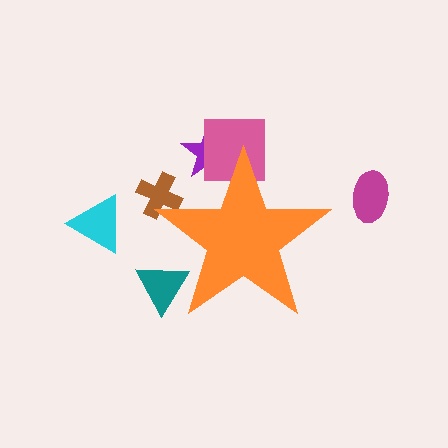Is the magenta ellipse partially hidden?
No, the magenta ellipse is fully visible.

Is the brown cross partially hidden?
Yes, the brown cross is partially hidden behind the orange star.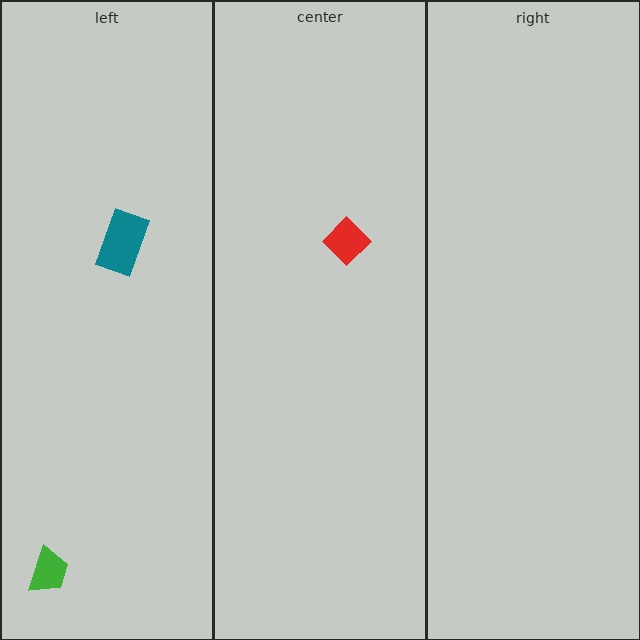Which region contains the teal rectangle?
The left region.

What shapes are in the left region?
The teal rectangle, the green trapezoid.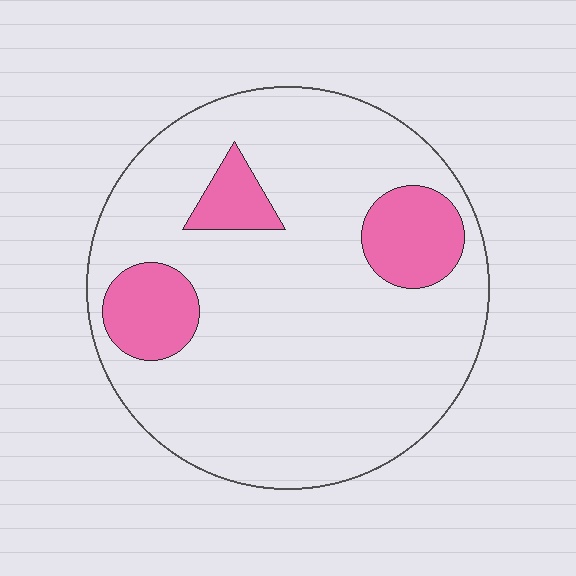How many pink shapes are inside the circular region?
3.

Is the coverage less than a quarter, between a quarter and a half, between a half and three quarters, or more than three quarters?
Less than a quarter.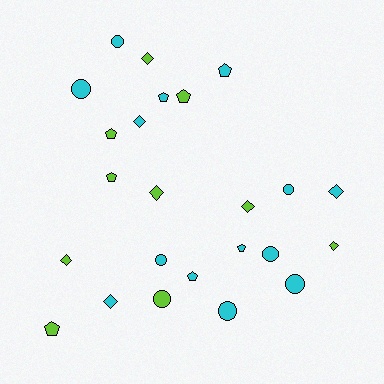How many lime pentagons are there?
There are 4 lime pentagons.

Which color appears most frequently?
Cyan, with 14 objects.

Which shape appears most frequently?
Circle, with 8 objects.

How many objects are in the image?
There are 24 objects.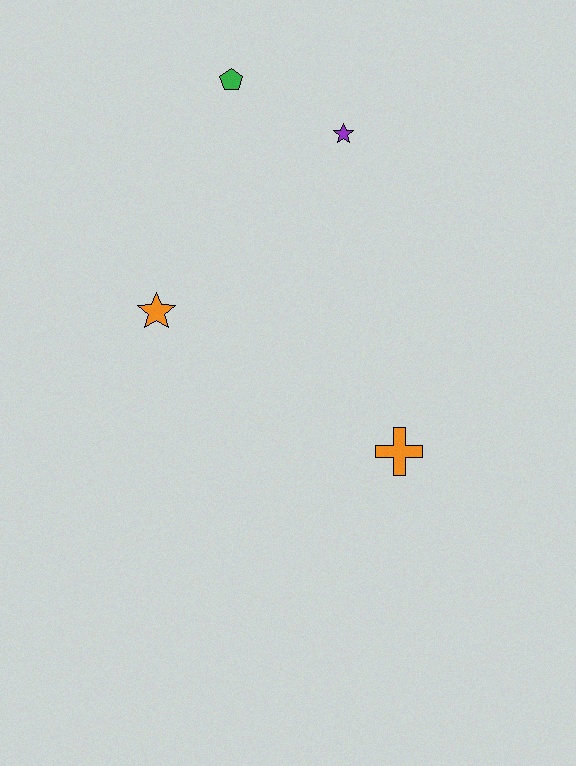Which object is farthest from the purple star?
The orange cross is farthest from the purple star.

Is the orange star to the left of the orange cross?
Yes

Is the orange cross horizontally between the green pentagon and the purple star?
No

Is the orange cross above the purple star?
No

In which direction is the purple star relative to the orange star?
The purple star is to the right of the orange star.